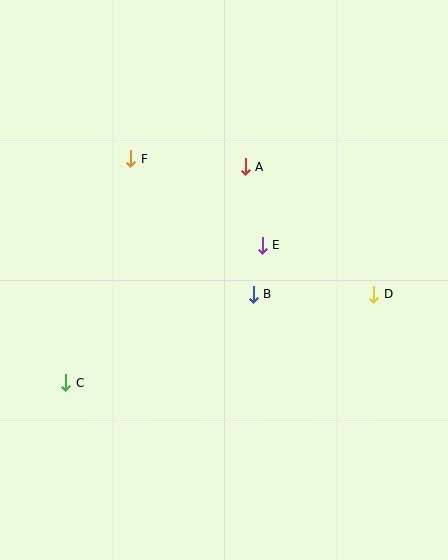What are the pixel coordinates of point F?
Point F is at (131, 159).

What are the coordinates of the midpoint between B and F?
The midpoint between B and F is at (192, 227).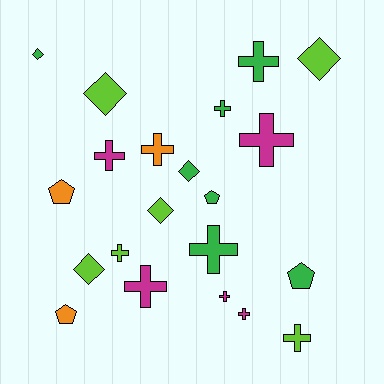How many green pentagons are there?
There are 2 green pentagons.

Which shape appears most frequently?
Cross, with 11 objects.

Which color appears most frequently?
Green, with 7 objects.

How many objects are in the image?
There are 21 objects.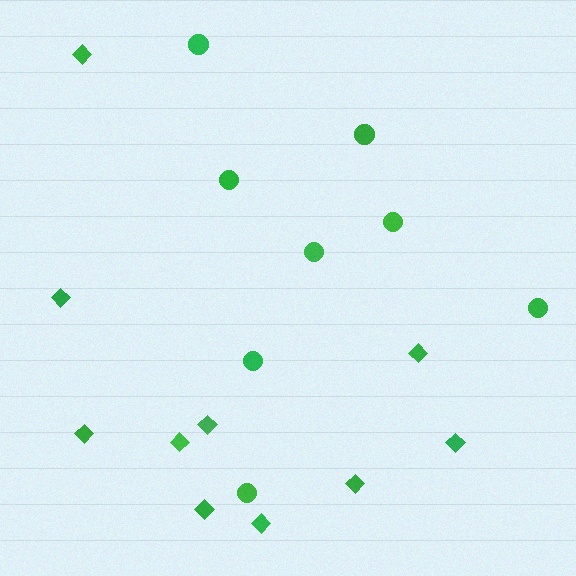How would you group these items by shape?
There are 2 groups: one group of circles (8) and one group of diamonds (10).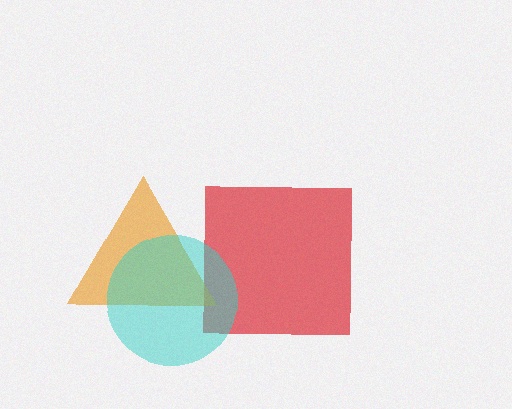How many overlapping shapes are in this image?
There are 3 overlapping shapes in the image.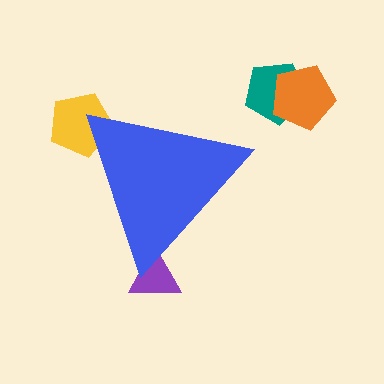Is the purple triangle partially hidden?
Yes, the purple triangle is partially hidden behind the blue triangle.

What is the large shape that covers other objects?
A blue triangle.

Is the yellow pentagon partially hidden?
Yes, the yellow pentagon is partially hidden behind the blue triangle.